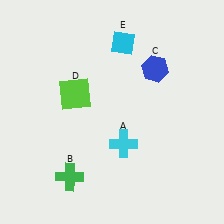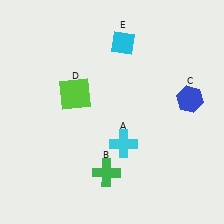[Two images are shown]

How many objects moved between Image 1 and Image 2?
2 objects moved between the two images.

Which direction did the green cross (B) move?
The green cross (B) moved right.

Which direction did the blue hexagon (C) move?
The blue hexagon (C) moved right.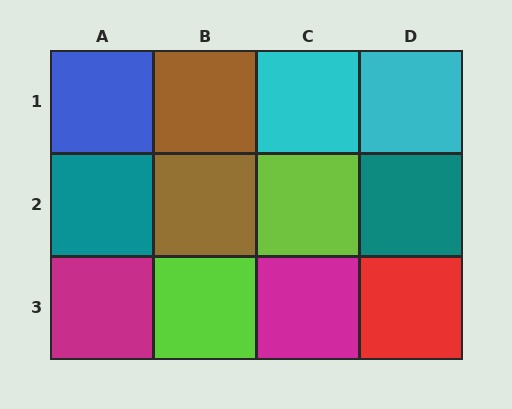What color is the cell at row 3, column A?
Magenta.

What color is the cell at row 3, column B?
Lime.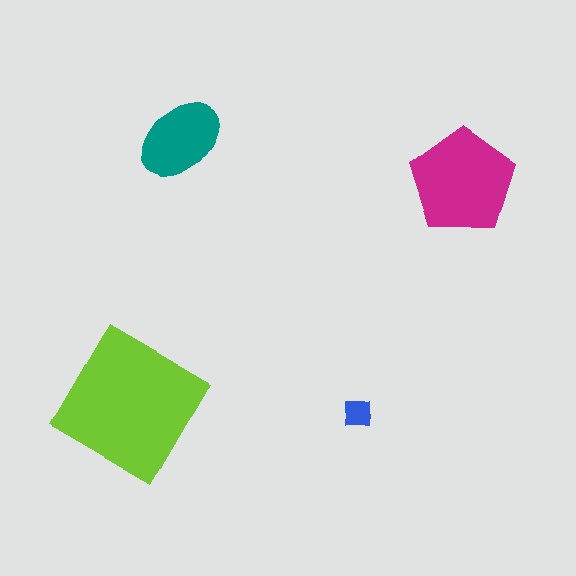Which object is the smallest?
The blue square.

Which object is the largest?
The lime diamond.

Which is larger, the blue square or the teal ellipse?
The teal ellipse.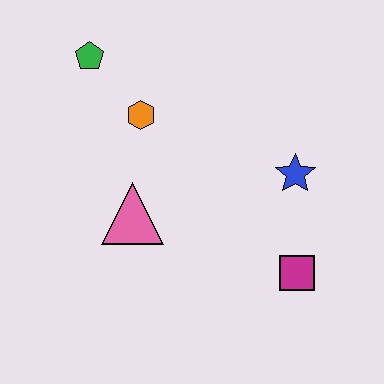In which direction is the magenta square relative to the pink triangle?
The magenta square is to the right of the pink triangle.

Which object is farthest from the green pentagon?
The magenta square is farthest from the green pentagon.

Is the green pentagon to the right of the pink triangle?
No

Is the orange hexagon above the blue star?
Yes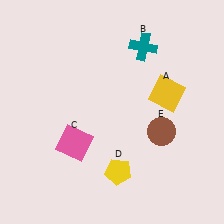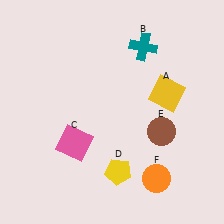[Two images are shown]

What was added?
An orange circle (F) was added in Image 2.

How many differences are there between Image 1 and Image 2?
There is 1 difference between the two images.